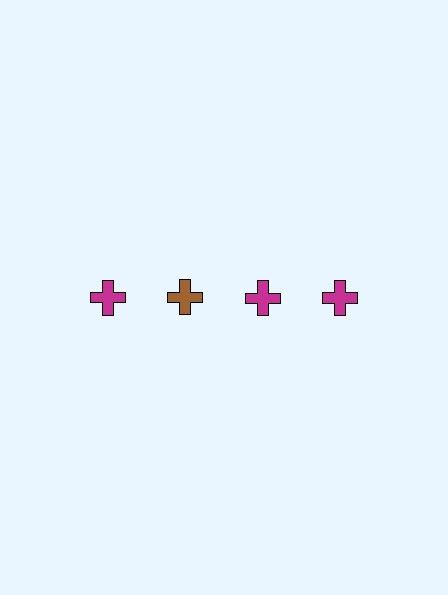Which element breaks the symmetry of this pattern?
The brown cross in the top row, second from left column breaks the symmetry. All other shapes are magenta crosses.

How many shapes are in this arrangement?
There are 4 shapes arranged in a grid pattern.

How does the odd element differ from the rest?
It has a different color: brown instead of magenta.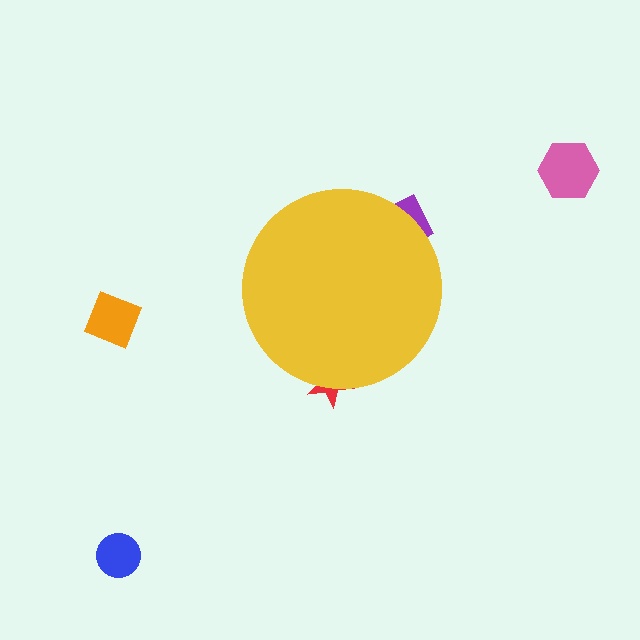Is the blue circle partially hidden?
No, the blue circle is fully visible.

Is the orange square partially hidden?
No, the orange square is fully visible.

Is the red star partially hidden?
Yes, the red star is partially hidden behind the yellow circle.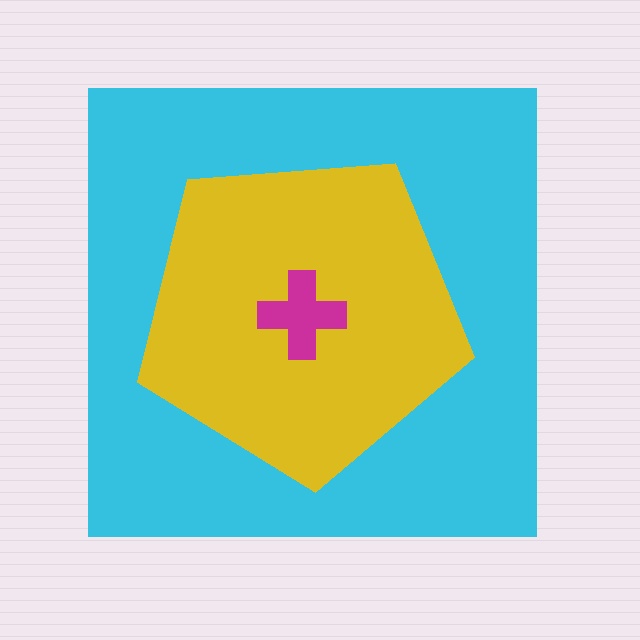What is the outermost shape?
The cyan square.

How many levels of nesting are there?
3.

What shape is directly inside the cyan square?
The yellow pentagon.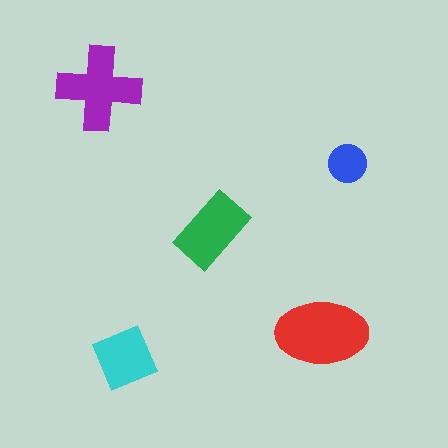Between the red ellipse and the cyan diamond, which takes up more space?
The red ellipse.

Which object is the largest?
The red ellipse.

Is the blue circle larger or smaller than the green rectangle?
Smaller.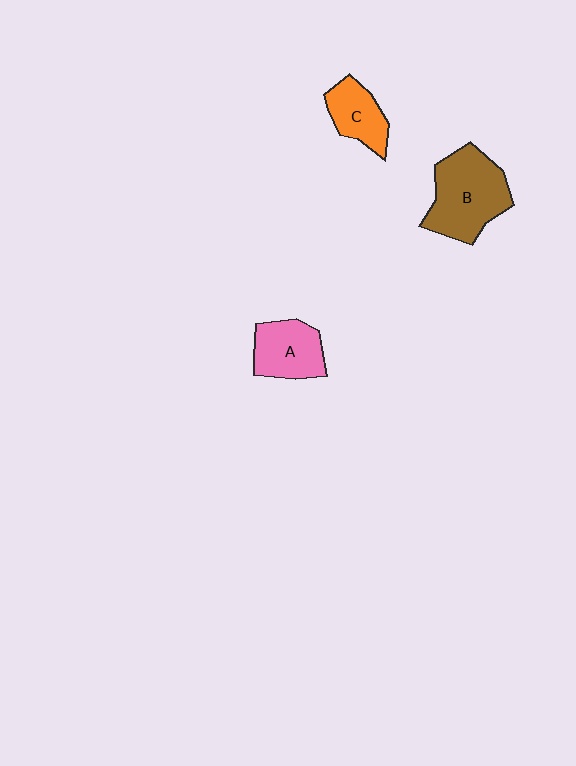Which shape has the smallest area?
Shape C (orange).